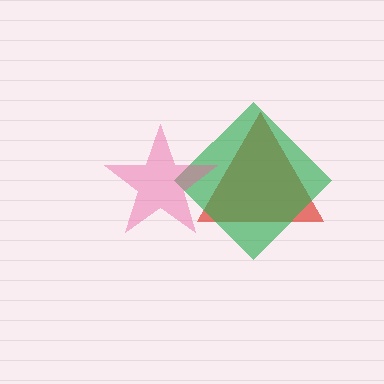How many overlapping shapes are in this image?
There are 3 overlapping shapes in the image.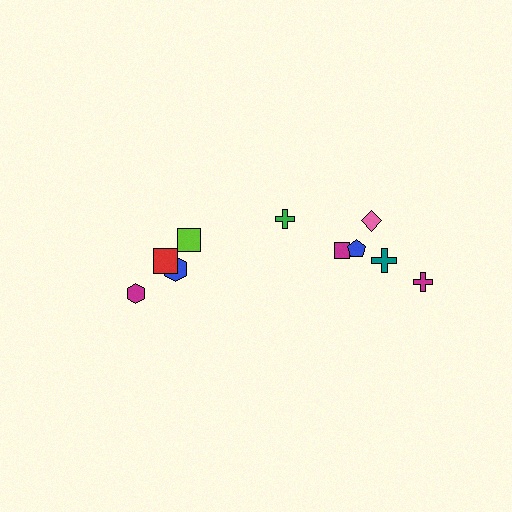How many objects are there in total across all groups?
There are 10 objects.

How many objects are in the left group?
There are 4 objects.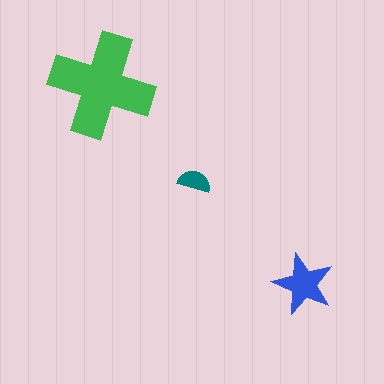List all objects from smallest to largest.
The teal semicircle, the blue star, the green cross.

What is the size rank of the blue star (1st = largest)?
2nd.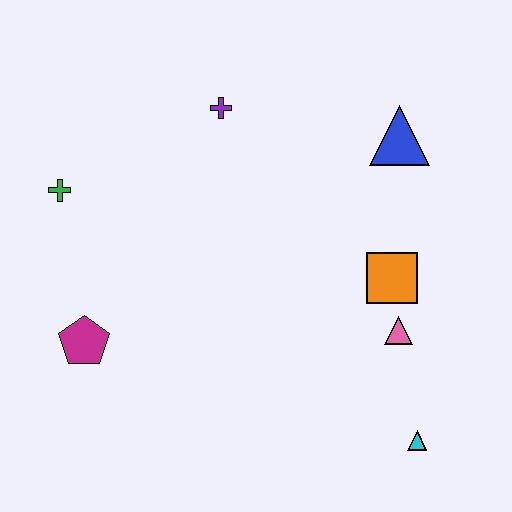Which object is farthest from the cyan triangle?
The green cross is farthest from the cyan triangle.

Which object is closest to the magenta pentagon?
The green cross is closest to the magenta pentagon.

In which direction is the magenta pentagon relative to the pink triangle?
The magenta pentagon is to the left of the pink triangle.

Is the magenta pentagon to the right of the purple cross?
No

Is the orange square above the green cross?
No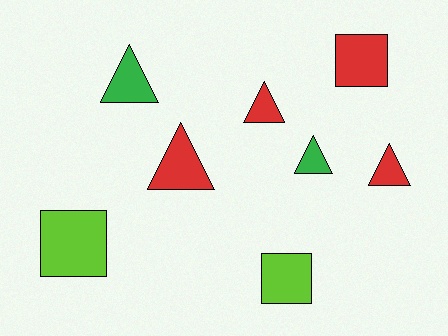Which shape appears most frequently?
Triangle, with 5 objects.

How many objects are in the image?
There are 8 objects.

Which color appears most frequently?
Red, with 4 objects.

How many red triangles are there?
There are 3 red triangles.